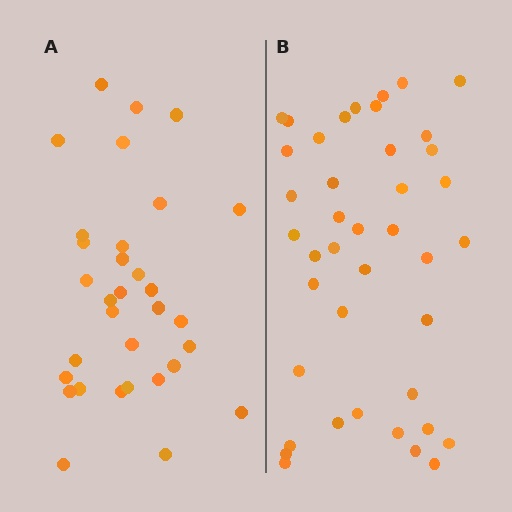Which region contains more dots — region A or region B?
Region B (the right region) has more dots.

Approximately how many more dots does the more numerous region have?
Region B has roughly 8 or so more dots than region A.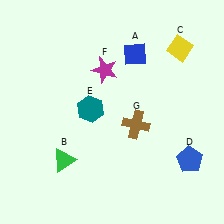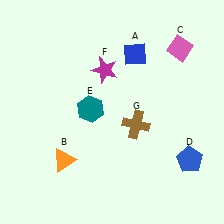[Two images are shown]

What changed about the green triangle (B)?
In Image 1, B is green. In Image 2, it changed to orange.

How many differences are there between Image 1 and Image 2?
There are 2 differences between the two images.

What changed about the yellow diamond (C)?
In Image 1, C is yellow. In Image 2, it changed to pink.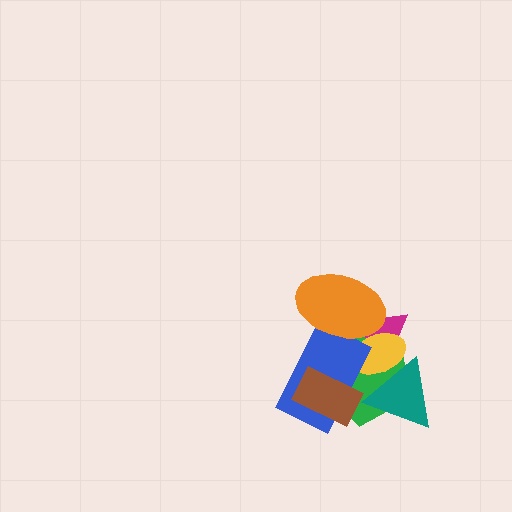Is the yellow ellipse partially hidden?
Yes, it is partially covered by another shape.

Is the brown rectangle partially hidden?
No, no other shape covers it.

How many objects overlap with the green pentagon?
6 objects overlap with the green pentagon.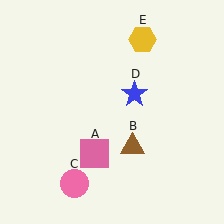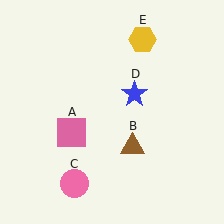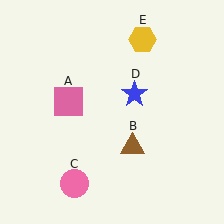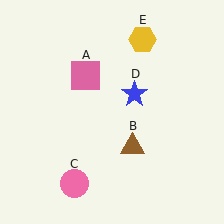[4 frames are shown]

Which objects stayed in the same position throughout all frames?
Brown triangle (object B) and pink circle (object C) and blue star (object D) and yellow hexagon (object E) remained stationary.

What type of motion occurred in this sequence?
The pink square (object A) rotated clockwise around the center of the scene.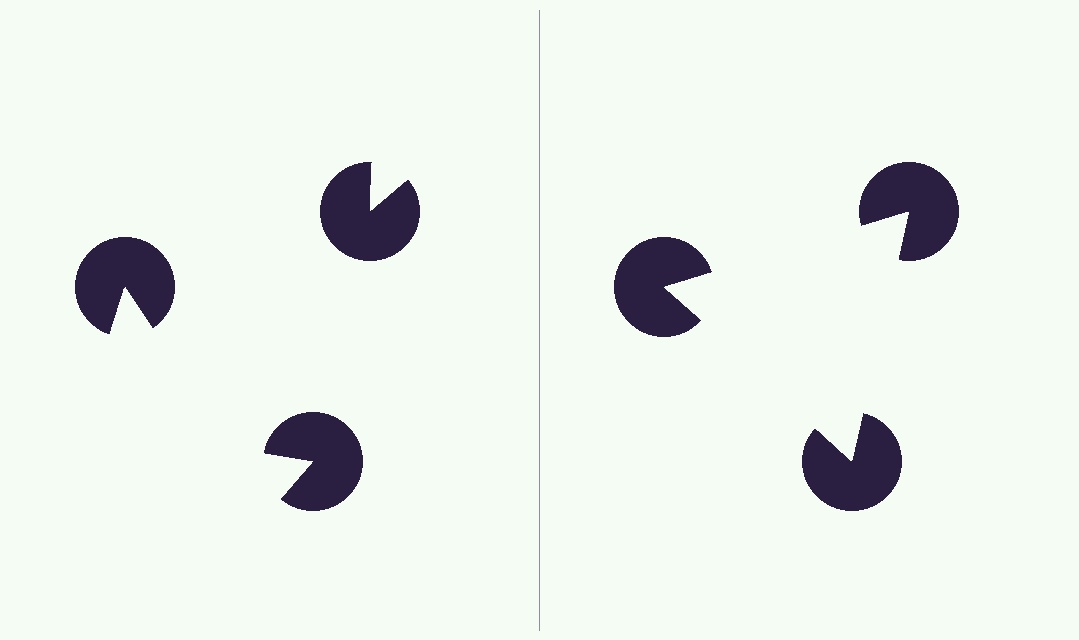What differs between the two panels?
The pac-man discs are positioned identically on both sides; only the wedge orientations differ. On the right they align to a triangle; on the left they are misaligned.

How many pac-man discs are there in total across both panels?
6 — 3 on each side.